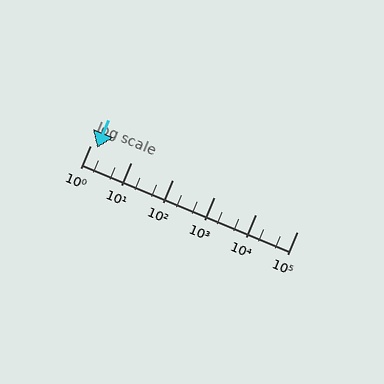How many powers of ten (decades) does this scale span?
The scale spans 5 decades, from 1 to 100000.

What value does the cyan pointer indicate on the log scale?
The pointer indicates approximately 1.5.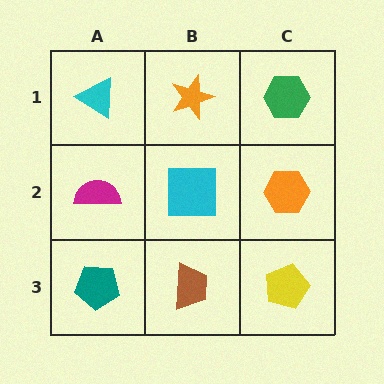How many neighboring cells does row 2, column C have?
3.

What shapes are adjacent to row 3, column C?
An orange hexagon (row 2, column C), a brown trapezoid (row 3, column B).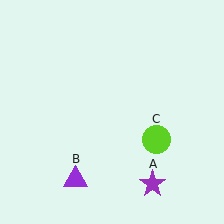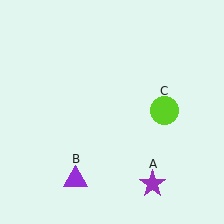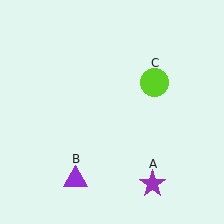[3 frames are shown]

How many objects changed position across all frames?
1 object changed position: lime circle (object C).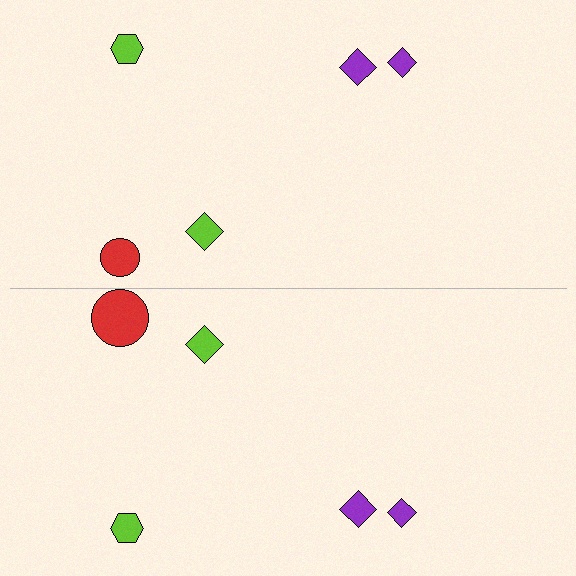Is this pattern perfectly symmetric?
No, the pattern is not perfectly symmetric. The red circle on the bottom side has a different size than its mirror counterpart.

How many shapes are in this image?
There are 10 shapes in this image.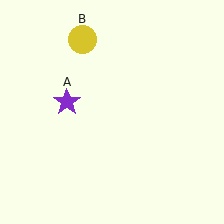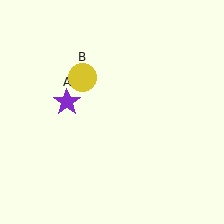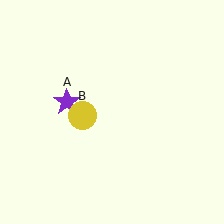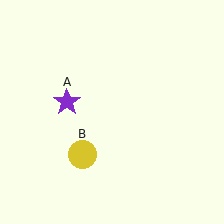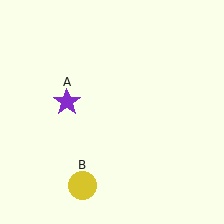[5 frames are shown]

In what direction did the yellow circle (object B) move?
The yellow circle (object B) moved down.